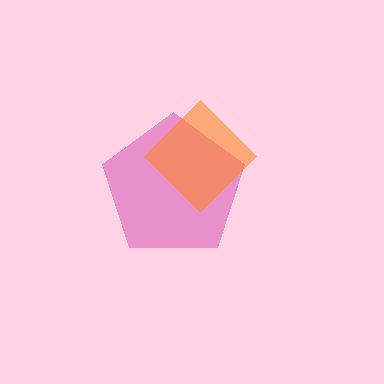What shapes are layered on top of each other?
The layered shapes are: a magenta pentagon, an orange diamond.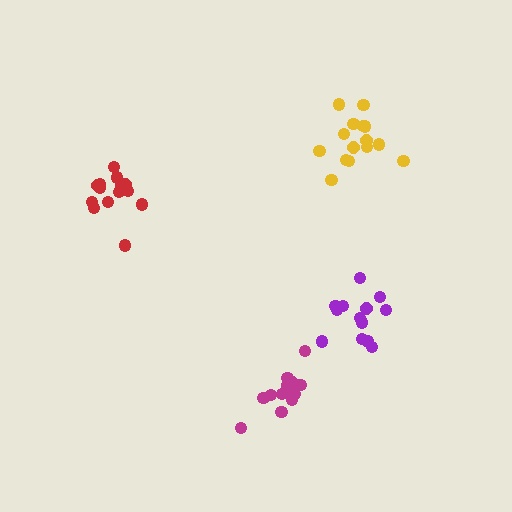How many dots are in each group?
Group 1: 14 dots, Group 2: 15 dots, Group 3: 12 dots, Group 4: 13 dots (54 total).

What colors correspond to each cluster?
The clusters are colored: red, yellow, magenta, purple.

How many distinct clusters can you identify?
There are 4 distinct clusters.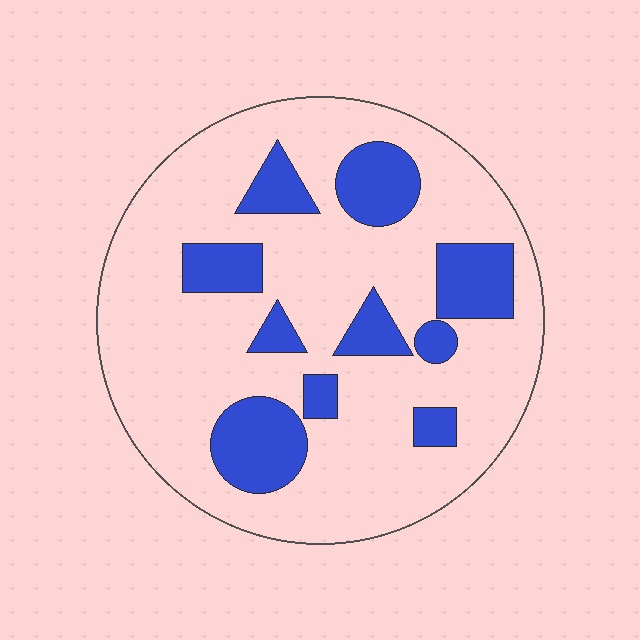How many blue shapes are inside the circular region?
10.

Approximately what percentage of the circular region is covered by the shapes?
Approximately 25%.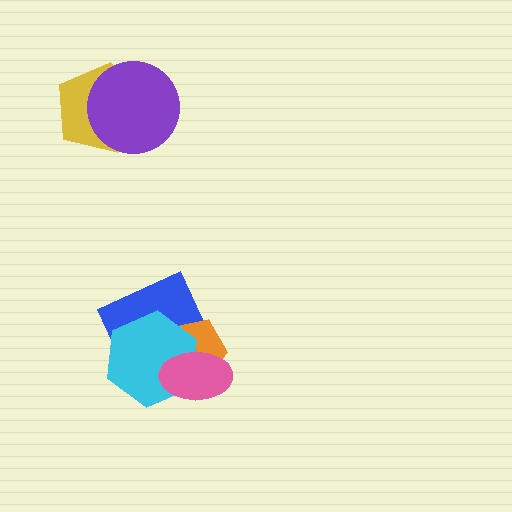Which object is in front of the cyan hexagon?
The pink ellipse is in front of the cyan hexagon.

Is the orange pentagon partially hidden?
Yes, it is partially covered by another shape.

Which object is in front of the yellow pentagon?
The purple circle is in front of the yellow pentagon.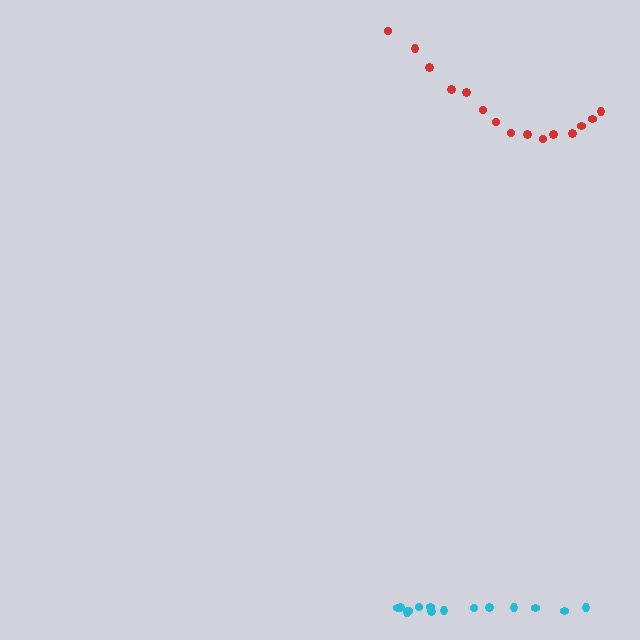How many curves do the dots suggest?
There are 2 distinct paths.